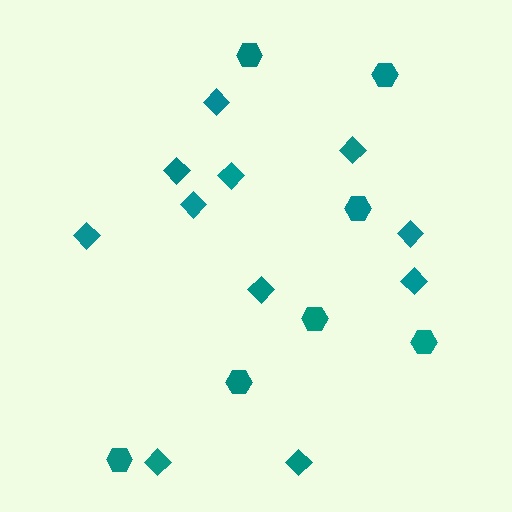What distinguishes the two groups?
There are 2 groups: one group of hexagons (7) and one group of diamonds (11).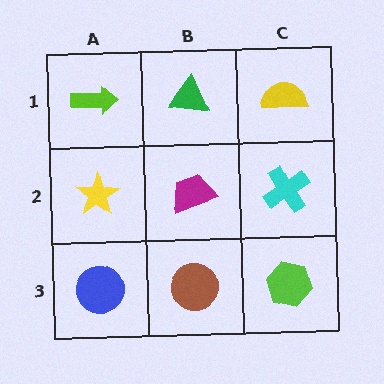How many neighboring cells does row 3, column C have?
2.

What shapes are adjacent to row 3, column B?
A magenta trapezoid (row 2, column B), a blue circle (row 3, column A), a lime hexagon (row 3, column C).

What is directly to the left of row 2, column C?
A magenta trapezoid.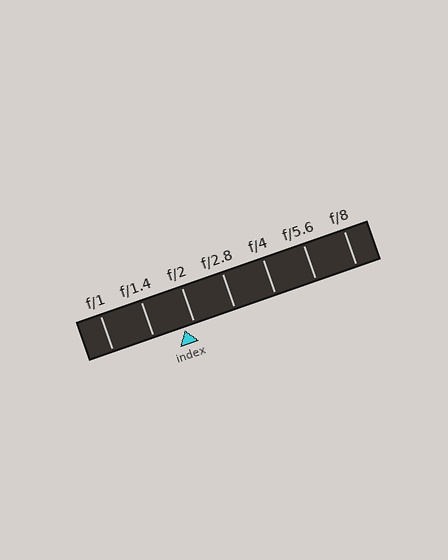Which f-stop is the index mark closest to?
The index mark is closest to f/2.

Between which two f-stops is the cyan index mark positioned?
The index mark is between f/1.4 and f/2.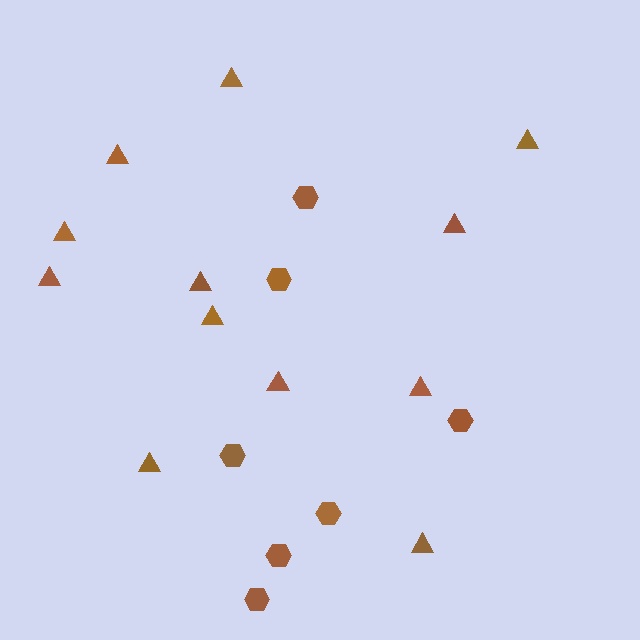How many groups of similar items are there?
There are 2 groups: one group of triangles (12) and one group of hexagons (7).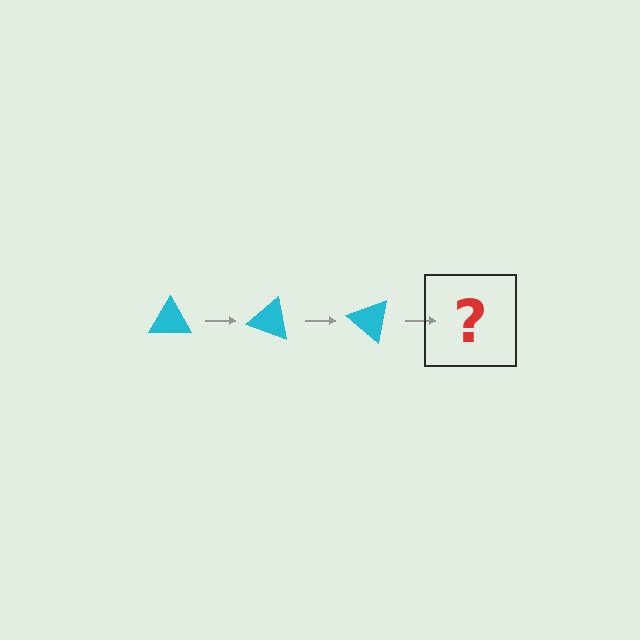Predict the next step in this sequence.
The next step is a cyan triangle rotated 60 degrees.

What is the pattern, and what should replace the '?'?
The pattern is that the triangle rotates 20 degrees each step. The '?' should be a cyan triangle rotated 60 degrees.